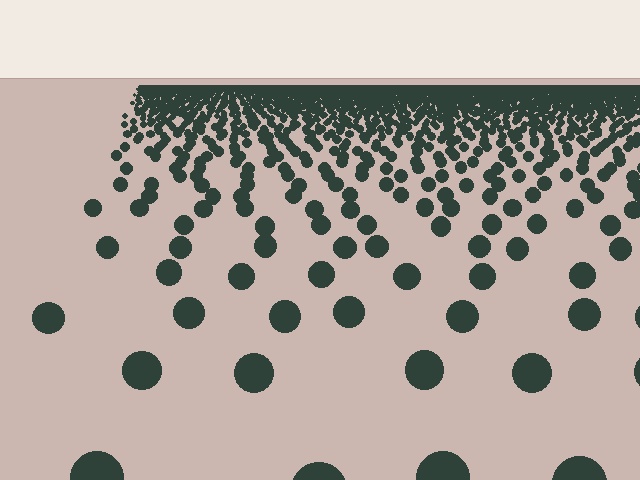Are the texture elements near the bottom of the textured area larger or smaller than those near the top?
Larger. Near the bottom, elements are closer to the viewer and appear at a bigger on-screen size.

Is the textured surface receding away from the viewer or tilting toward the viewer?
The surface is receding away from the viewer. Texture elements get smaller and denser toward the top.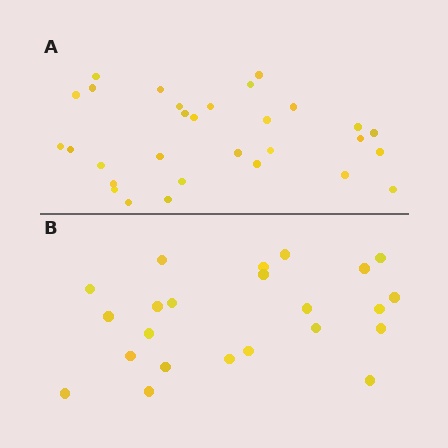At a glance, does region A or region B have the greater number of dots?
Region A (the top region) has more dots.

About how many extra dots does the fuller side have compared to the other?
Region A has roughly 8 or so more dots than region B.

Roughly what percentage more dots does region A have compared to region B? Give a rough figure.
About 30% more.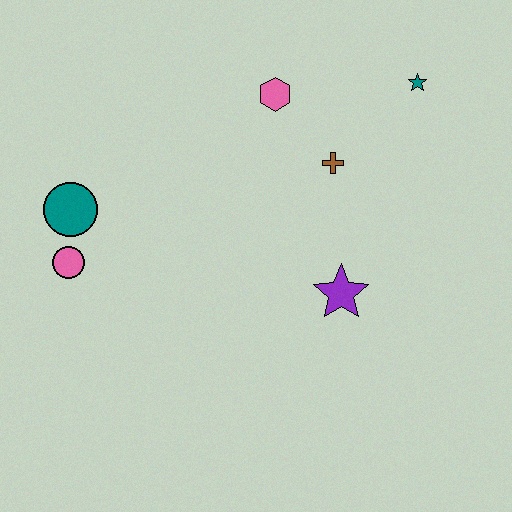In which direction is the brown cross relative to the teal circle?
The brown cross is to the right of the teal circle.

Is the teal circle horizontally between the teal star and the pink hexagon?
No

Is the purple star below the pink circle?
Yes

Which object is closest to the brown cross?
The pink hexagon is closest to the brown cross.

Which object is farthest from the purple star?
The teal circle is farthest from the purple star.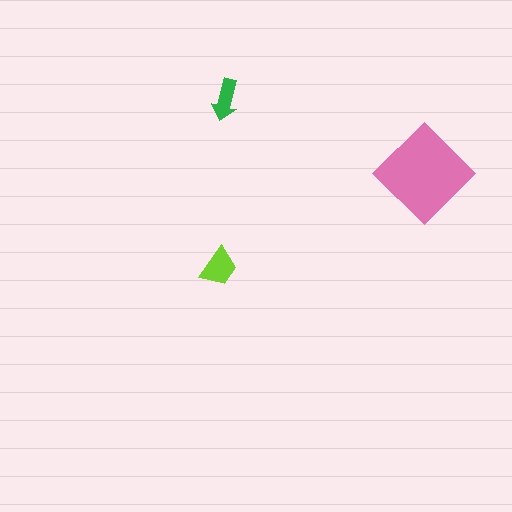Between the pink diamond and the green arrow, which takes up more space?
The pink diamond.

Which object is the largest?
The pink diamond.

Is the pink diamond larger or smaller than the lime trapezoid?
Larger.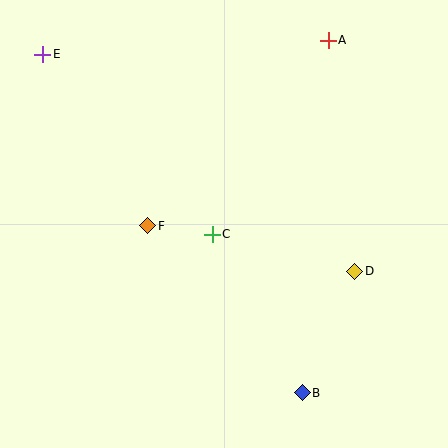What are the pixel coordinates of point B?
Point B is at (302, 393).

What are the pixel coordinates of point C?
Point C is at (212, 234).